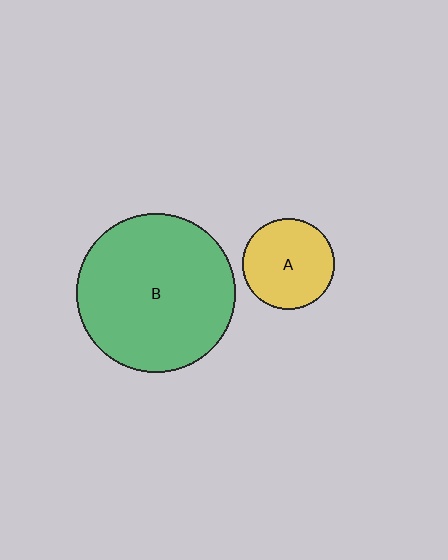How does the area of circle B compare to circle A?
Approximately 3.0 times.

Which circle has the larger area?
Circle B (green).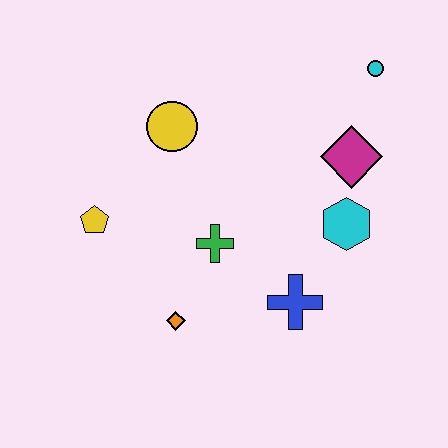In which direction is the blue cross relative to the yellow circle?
The blue cross is below the yellow circle.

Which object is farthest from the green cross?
The cyan circle is farthest from the green cross.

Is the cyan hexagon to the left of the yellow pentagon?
No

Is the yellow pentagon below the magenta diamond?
Yes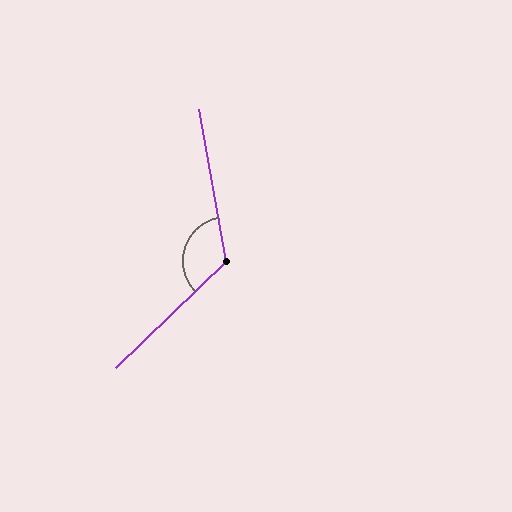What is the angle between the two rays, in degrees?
Approximately 124 degrees.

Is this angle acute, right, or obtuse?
It is obtuse.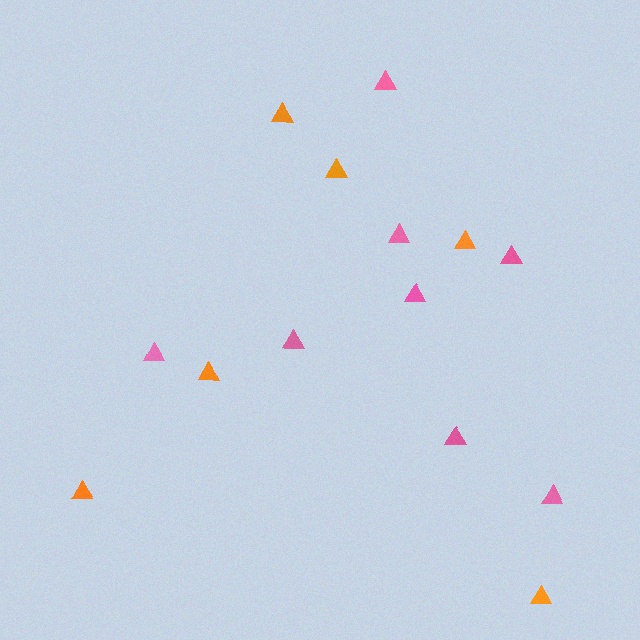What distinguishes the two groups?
There are 2 groups: one group of orange triangles (6) and one group of pink triangles (8).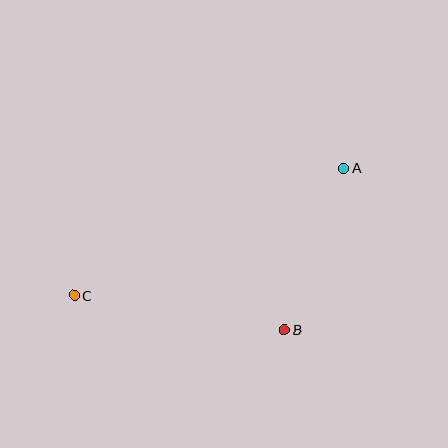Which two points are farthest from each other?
Points A and C are farthest from each other.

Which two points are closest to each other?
Points A and B are closest to each other.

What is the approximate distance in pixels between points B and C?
The distance between B and C is approximately 213 pixels.